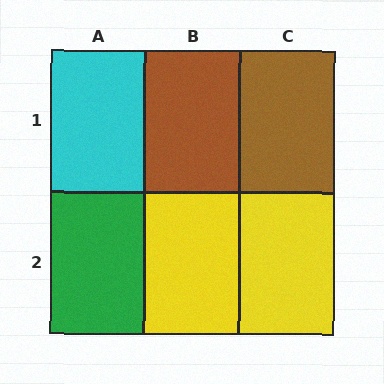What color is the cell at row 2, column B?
Yellow.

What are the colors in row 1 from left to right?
Cyan, brown, brown.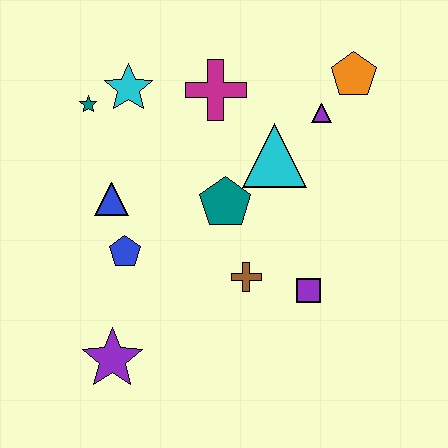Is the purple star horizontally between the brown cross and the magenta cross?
No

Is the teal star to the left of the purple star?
Yes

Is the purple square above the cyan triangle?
No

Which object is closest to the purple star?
The blue pentagon is closest to the purple star.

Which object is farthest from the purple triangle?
The purple star is farthest from the purple triangle.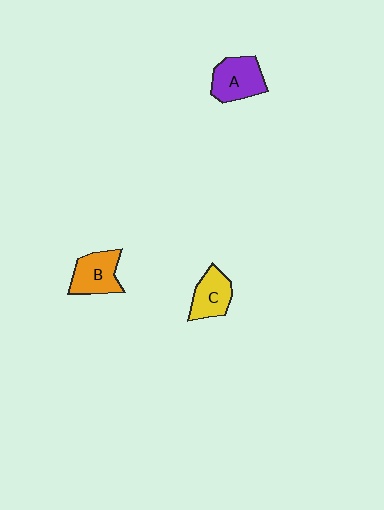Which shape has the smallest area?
Shape C (yellow).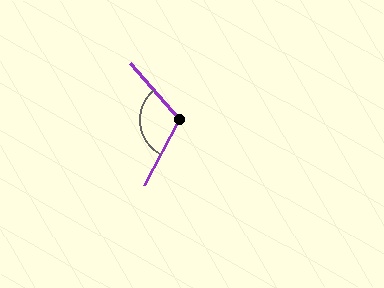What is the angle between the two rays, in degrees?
Approximately 111 degrees.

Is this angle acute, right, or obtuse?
It is obtuse.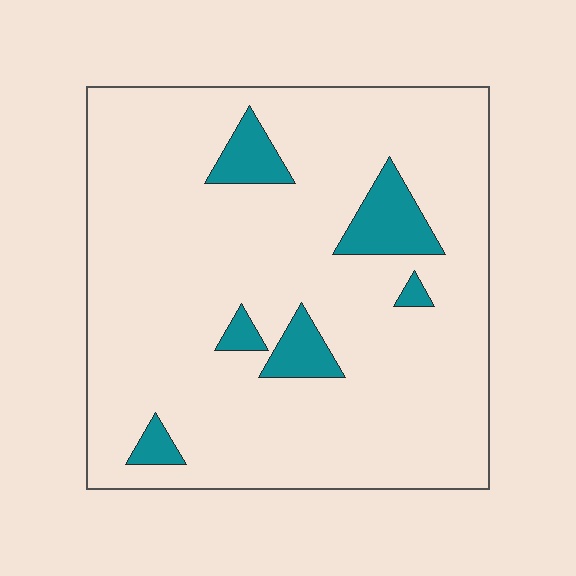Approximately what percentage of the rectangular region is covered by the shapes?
Approximately 10%.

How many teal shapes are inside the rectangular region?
6.